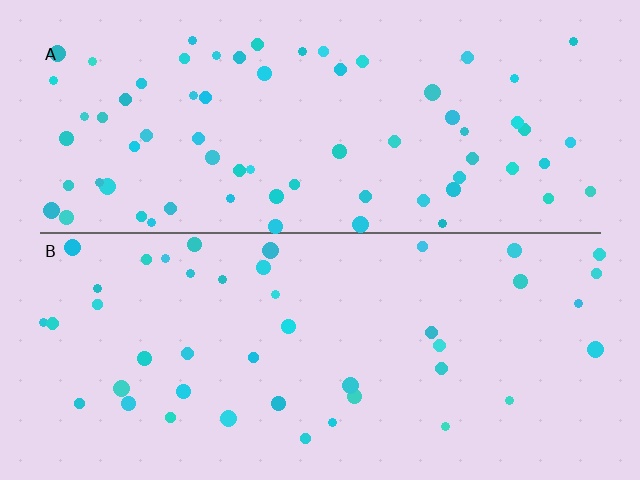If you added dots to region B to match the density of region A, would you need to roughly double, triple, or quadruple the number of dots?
Approximately double.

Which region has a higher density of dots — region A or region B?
A (the top).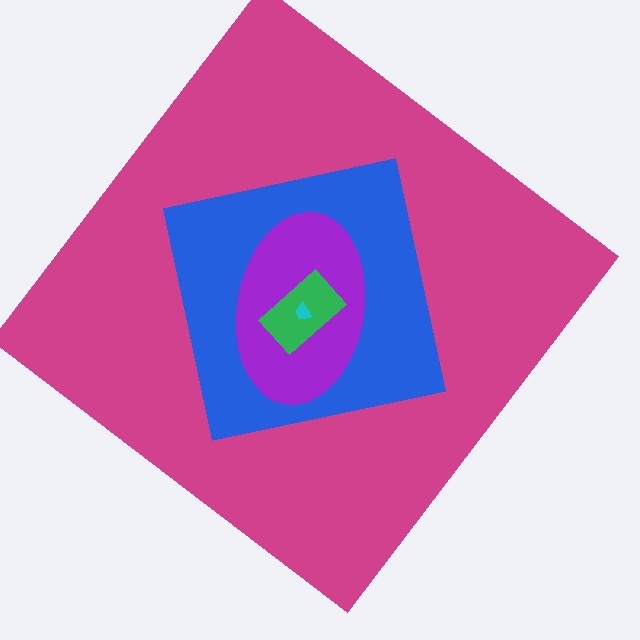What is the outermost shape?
The magenta diamond.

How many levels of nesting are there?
5.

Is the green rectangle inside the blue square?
Yes.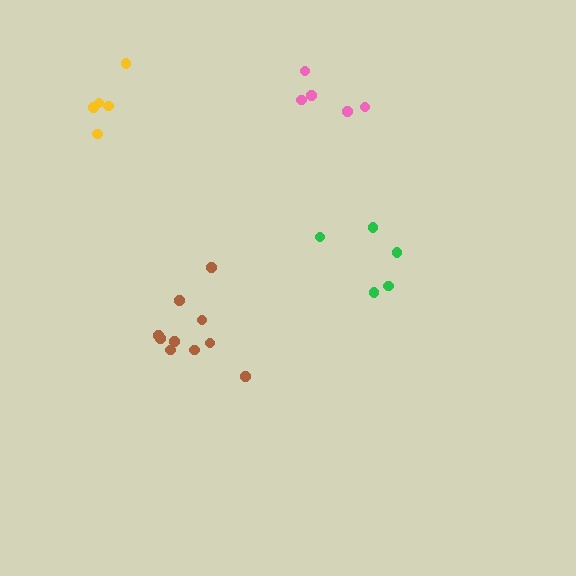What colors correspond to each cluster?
The clusters are colored: brown, green, pink, yellow.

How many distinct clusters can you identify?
There are 4 distinct clusters.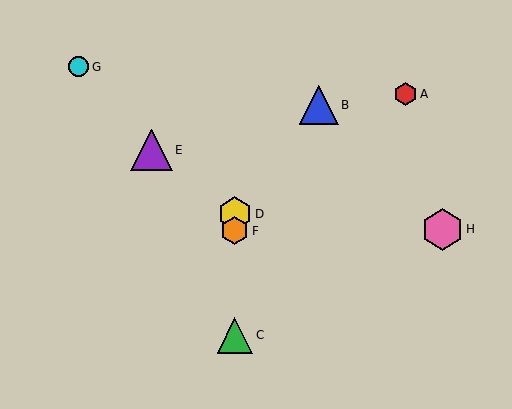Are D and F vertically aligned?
Yes, both are at x≈235.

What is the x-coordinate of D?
Object D is at x≈235.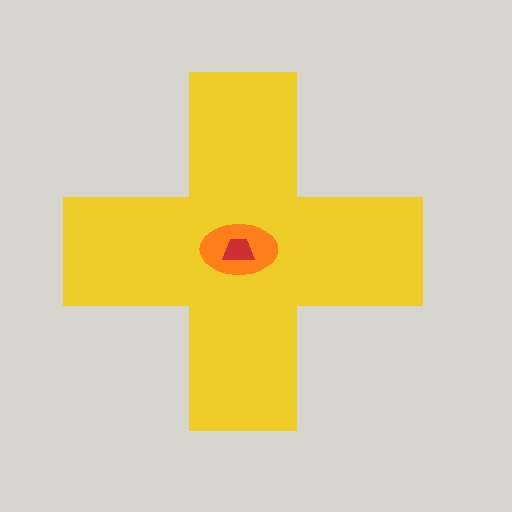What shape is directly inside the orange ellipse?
The red trapezoid.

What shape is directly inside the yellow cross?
The orange ellipse.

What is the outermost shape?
The yellow cross.